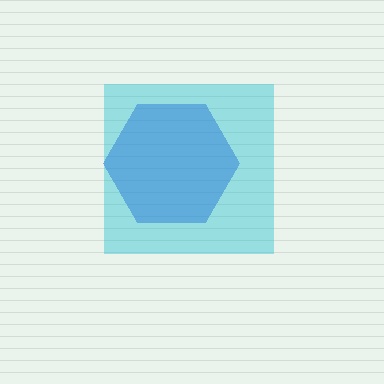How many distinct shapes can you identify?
There are 2 distinct shapes: a blue hexagon, a cyan square.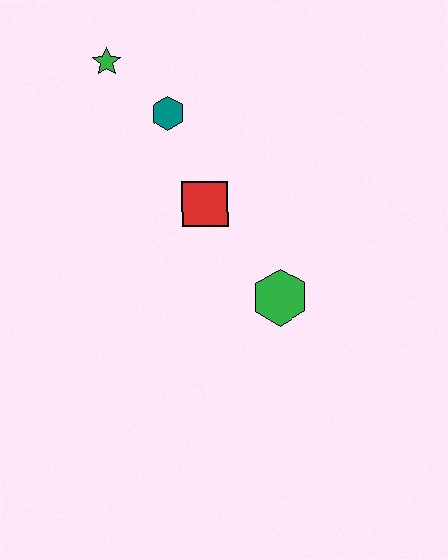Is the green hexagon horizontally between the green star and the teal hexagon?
No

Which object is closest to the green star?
The teal hexagon is closest to the green star.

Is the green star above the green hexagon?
Yes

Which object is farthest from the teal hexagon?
The green hexagon is farthest from the teal hexagon.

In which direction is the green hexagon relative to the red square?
The green hexagon is below the red square.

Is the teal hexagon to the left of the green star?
No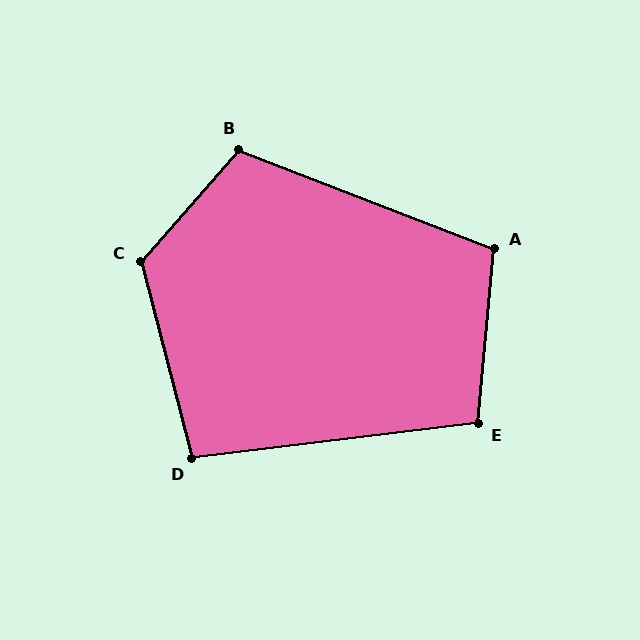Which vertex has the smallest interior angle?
D, at approximately 98 degrees.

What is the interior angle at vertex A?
Approximately 106 degrees (obtuse).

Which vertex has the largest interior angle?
C, at approximately 124 degrees.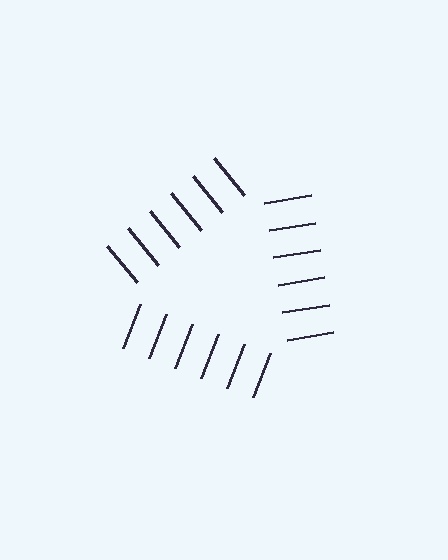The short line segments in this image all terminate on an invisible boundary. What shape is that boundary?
An illusory triangle — the line segments terminate on its edges but no continuous stroke is drawn.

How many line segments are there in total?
18 — 6 along each of the 3 edges.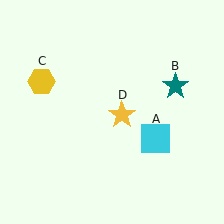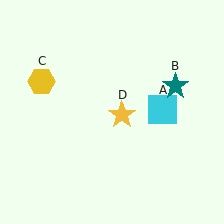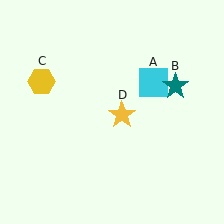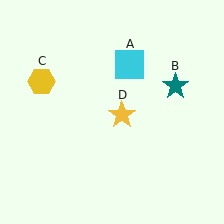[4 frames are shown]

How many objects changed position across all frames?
1 object changed position: cyan square (object A).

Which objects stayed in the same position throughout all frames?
Teal star (object B) and yellow hexagon (object C) and yellow star (object D) remained stationary.